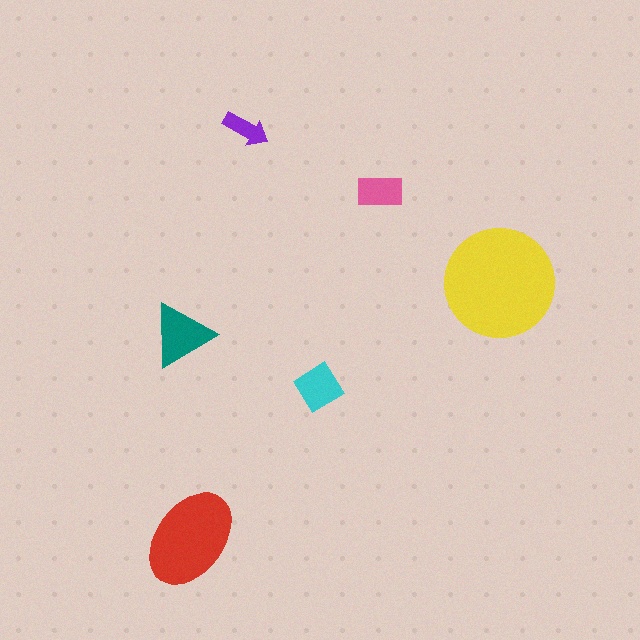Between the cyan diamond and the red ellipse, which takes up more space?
The red ellipse.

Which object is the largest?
The yellow circle.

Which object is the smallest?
The purple arrow.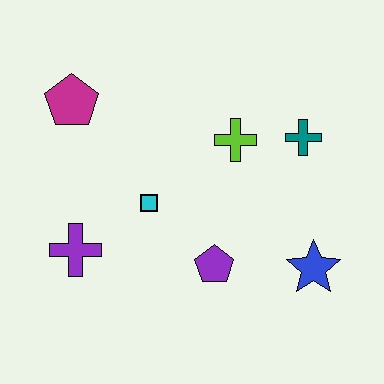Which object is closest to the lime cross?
The teal cross is closest to the lime cross.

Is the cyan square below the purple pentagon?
No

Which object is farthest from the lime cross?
The purple cross is farthest from the lime cross.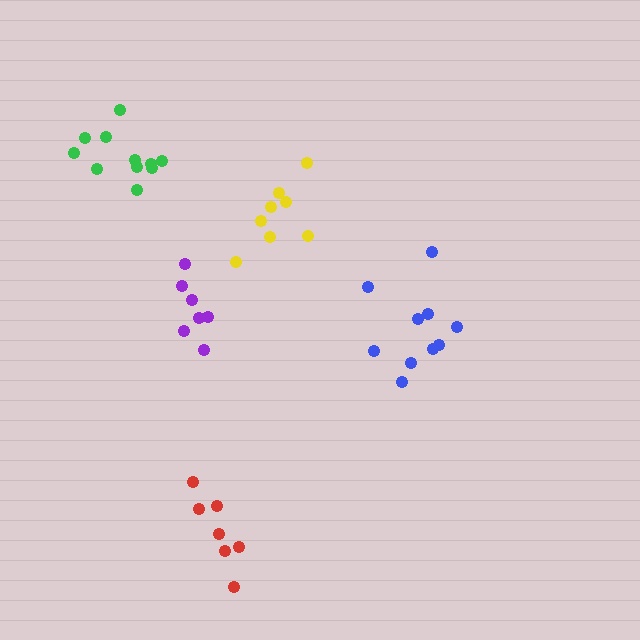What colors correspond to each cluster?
The clusters are colored: yellow, purple, blue, red, green.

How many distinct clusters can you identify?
There are 5 distinct clusters.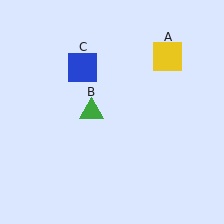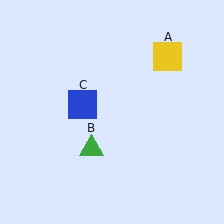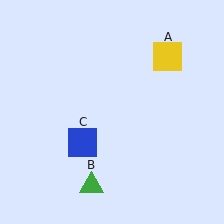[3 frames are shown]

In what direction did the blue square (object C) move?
The blue square (object C) moved down.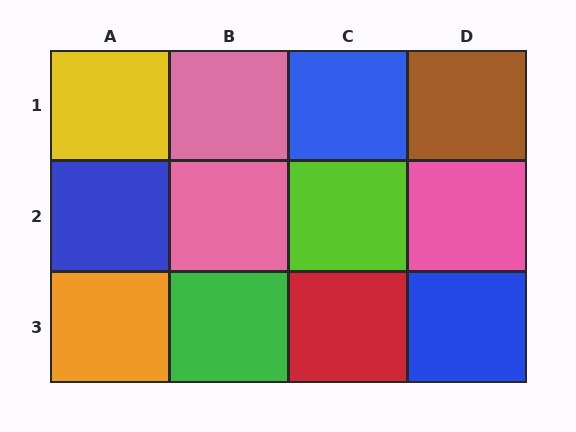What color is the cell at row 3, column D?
Blue.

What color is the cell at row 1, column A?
Yellow.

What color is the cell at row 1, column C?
Blue.